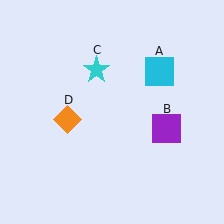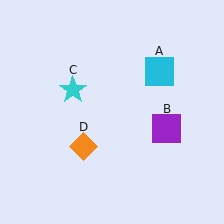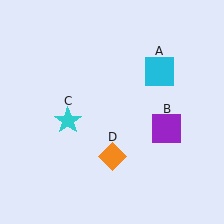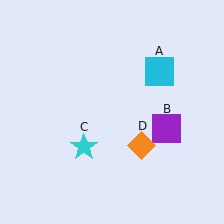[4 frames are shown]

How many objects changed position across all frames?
2 objects changed position: cyan star (object C), orange diamond (object D).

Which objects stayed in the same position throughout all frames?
Cyan square (object A) and purple square (object B) remained stationary.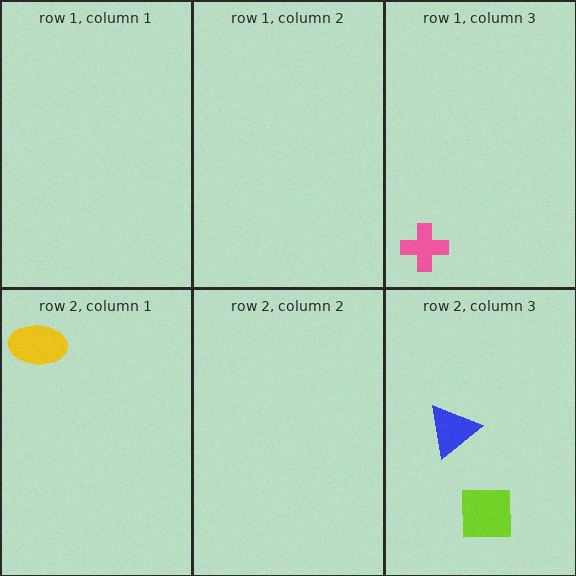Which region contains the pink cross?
The row 1, column 3 region.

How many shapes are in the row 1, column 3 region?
1.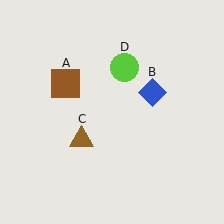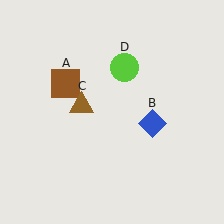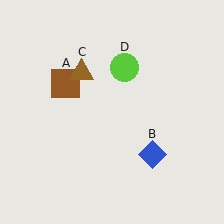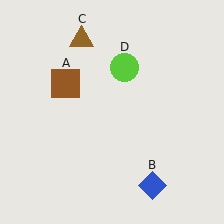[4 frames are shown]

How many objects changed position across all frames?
2 objects changed position: blue diamond (object B), brown triangle (object C).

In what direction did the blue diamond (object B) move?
The blue diamond (object B) moved down.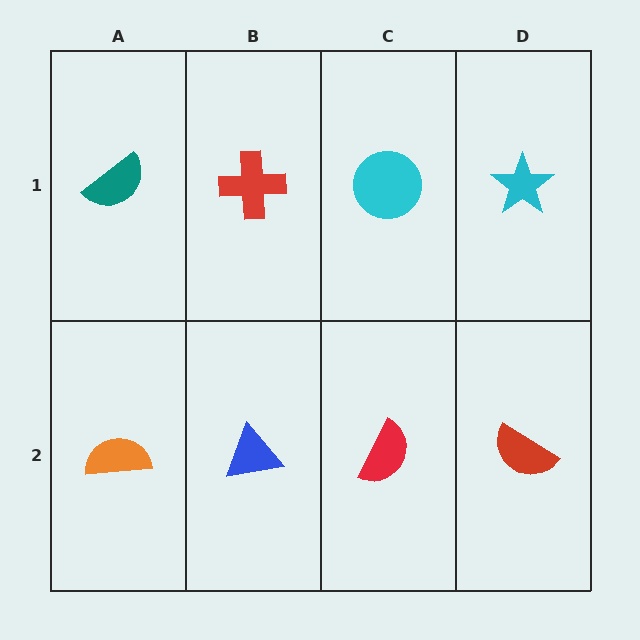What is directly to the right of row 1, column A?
A red cross.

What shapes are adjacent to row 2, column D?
A cyan star (row 1, column D), a red semicircle (row 2, column C).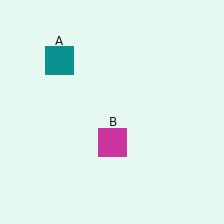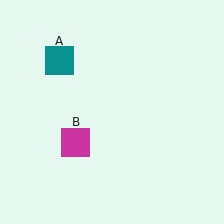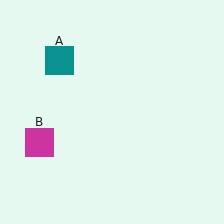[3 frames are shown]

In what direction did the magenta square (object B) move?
The magenta square (object B) moved left.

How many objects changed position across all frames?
1 object changed position: magenta square (object B).